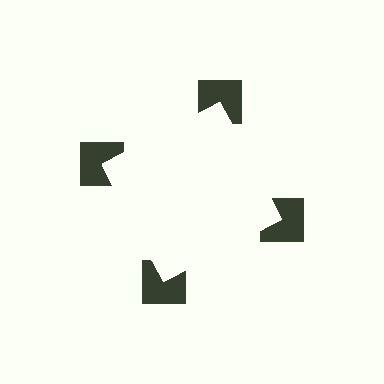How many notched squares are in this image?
There are 4 — one at each vertex of the illusory square.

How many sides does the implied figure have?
4 sides.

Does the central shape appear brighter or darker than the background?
It typically appears slightly brighter than the background, even though no actual brightness change is drawn.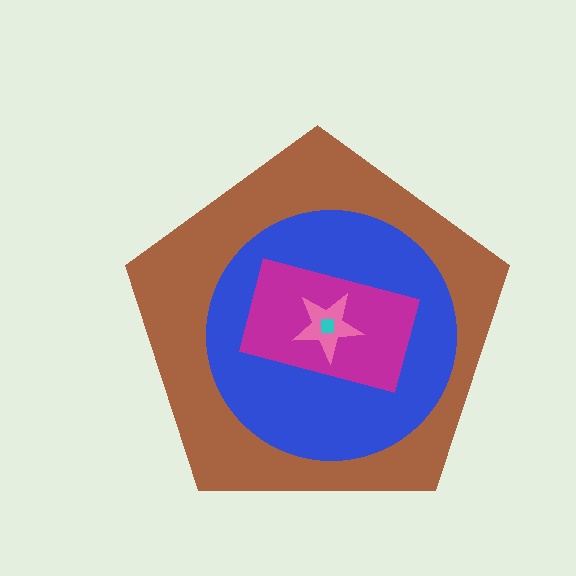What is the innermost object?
The cyan square.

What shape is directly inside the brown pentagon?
The blue circle.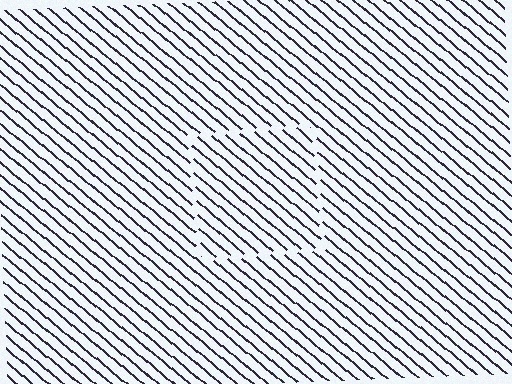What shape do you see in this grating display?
An illusory square. The interior of the shape contains the same grating, shifted by half a period — the contour is defined by the phase discontinuity where line-ends from the inner and outer gratings abut.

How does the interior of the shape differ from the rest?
The interior of the shape contains the same grating, shifted by half a period — the contour is defined by the phase discontinuity where line-ends from the inner and outer gratings abut.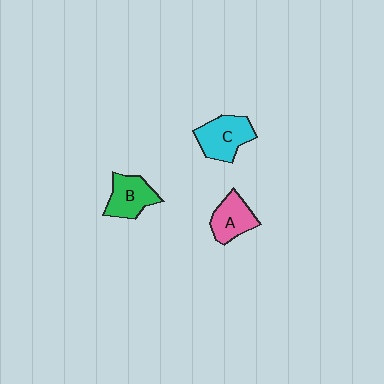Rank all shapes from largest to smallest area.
From largest to smallest: C (cyan), B (green), A (pink).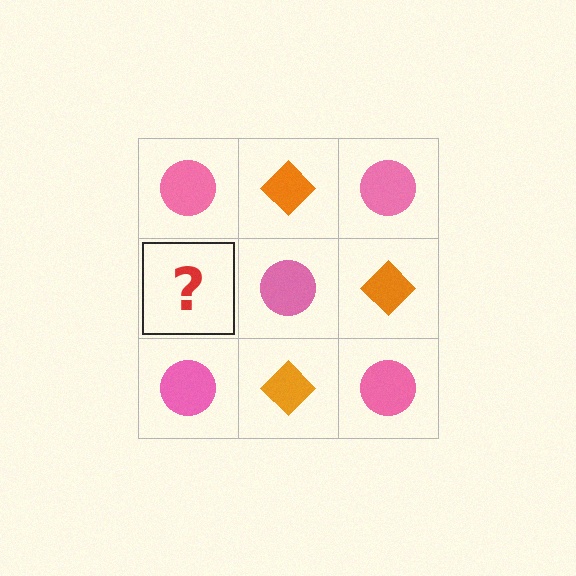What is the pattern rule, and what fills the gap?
The rule is that it alternates pink circle and orange diamond in a checkerboard pattern. The gap should be filled with an orange diamond.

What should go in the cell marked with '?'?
The missing cell should contain an orange diamond.